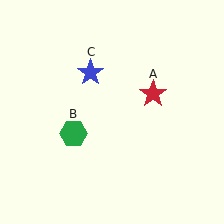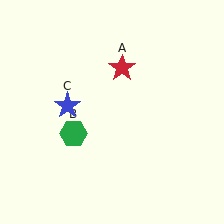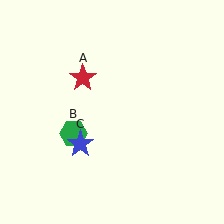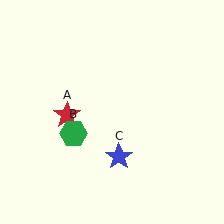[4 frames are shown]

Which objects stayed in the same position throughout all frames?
Green hexagon (object B) remained stationary.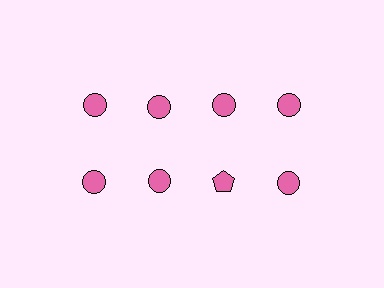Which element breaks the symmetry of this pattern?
The pink pentagon in the second row, center column breaks the symmetry. All other shapes are pink circles.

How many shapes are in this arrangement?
There are 8 shapes arranged in a grid pattern.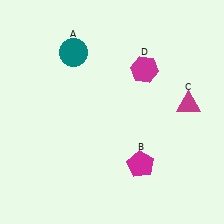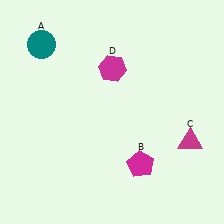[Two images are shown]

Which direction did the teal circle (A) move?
The teal circle (A) moved left.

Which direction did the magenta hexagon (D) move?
The magenta hexagon (D) moved left.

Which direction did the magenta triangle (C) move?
The magenta triangle (C) moved down.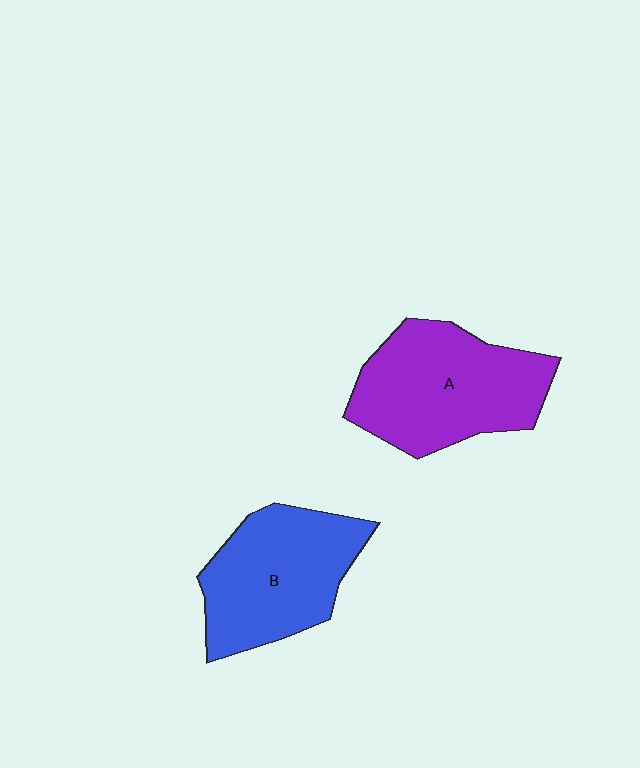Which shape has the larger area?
Shape A (purple).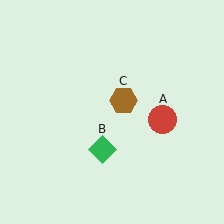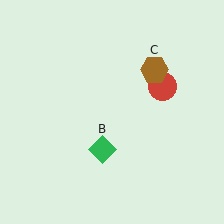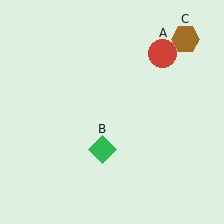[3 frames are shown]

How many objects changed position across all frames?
2 objects changed position: red circle (object A), brown hexagon (object C).